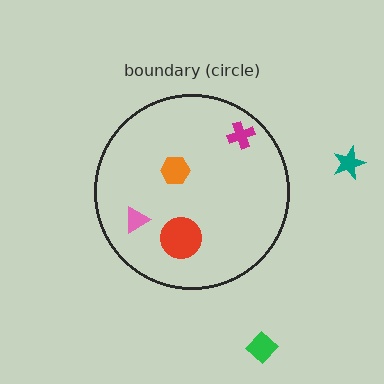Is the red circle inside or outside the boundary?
Inside.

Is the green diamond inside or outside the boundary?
Outside.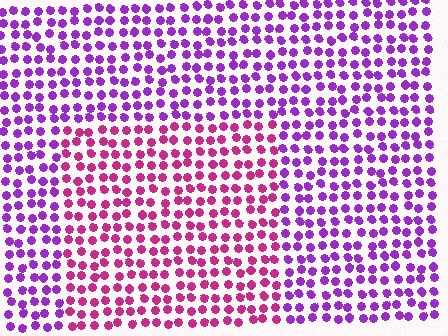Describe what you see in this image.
The image is filled with small purple elements in a uniform arrangement. A rectangle-shaped region is visible where the elements are tinted to a slightly different hue, forming a subtle color boundary.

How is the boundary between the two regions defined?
The boundary is defined purely by a slight shift in hue (about 41 degrees). Spacing, size, and orientation are identical on both sides.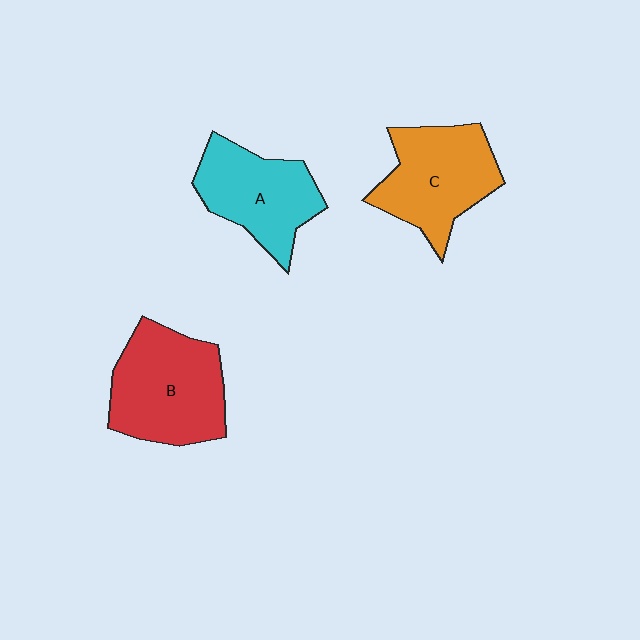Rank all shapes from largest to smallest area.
From largest to smallest: B (red), C (orange), A (cyan).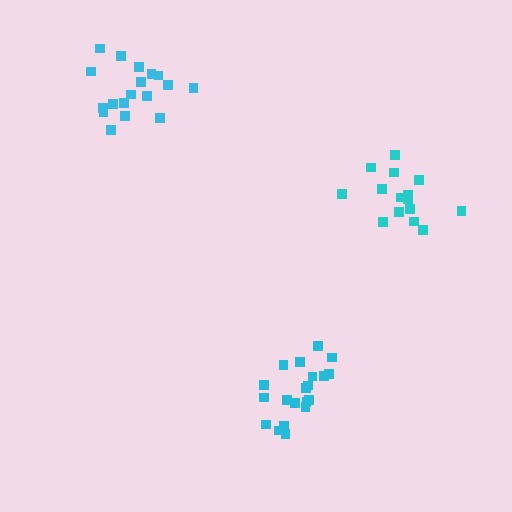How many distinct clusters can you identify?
There are 3 distinct clusters.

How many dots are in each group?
Group 1: 18 dots, Group 2: 15 dots, Group 3: 20 dots (53 total).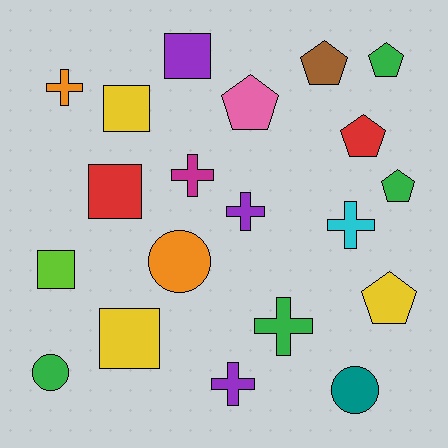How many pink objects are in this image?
There is 1 pink object.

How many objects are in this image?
There are 20 objects.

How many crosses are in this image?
There are 6 crosses.